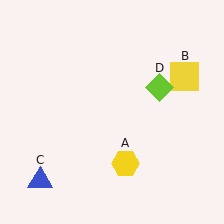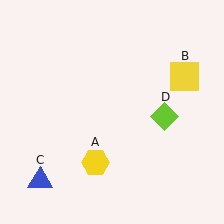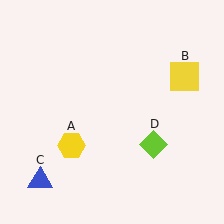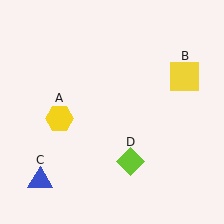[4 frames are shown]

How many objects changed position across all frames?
2 objects changed position: yellow hexagon (object A), lime diamond (object D).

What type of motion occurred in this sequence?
The yellow hexagon (object A), lime diamond (object D) rotated clockwise around the center of the scene.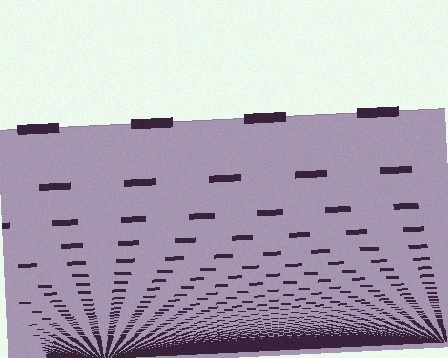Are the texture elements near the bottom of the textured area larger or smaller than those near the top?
Smaller. The gradient is inverted — elements near the bottom are smaller and denser.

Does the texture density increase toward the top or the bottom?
Density increases toward the bottom.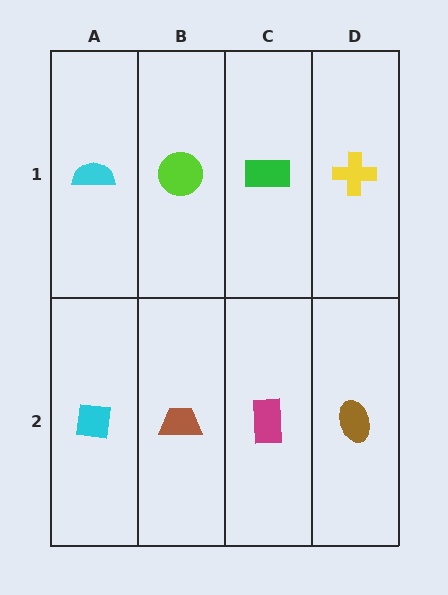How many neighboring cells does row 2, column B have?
3.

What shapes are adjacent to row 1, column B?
A brown trapezoid (row 2, column B), a cyan semicircle (row 1, column A), a green rectangle (row 1, column C).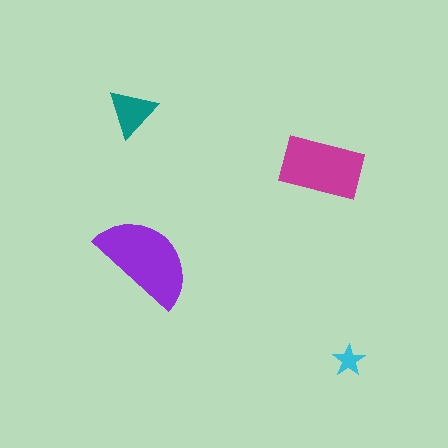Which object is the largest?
The purple semicircle.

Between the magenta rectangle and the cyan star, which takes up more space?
The magenta rectangle.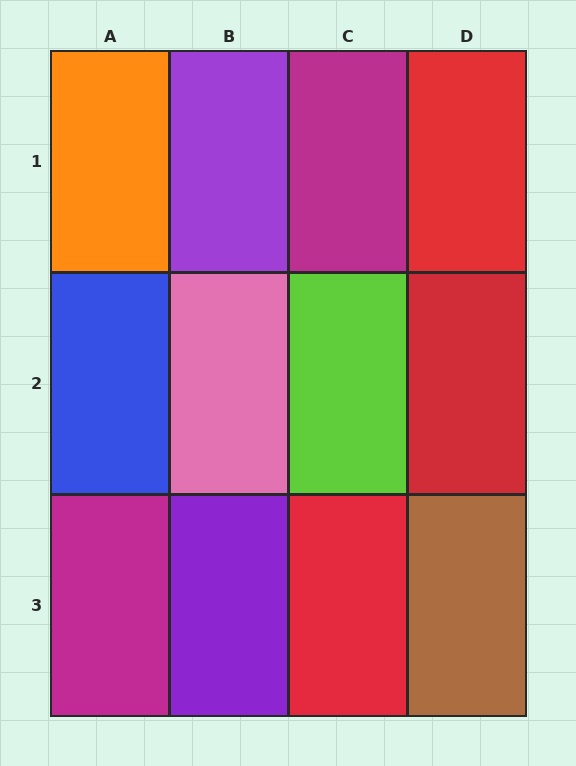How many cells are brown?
1 cell is brown.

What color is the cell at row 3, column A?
Magenta.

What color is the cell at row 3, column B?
Purple.